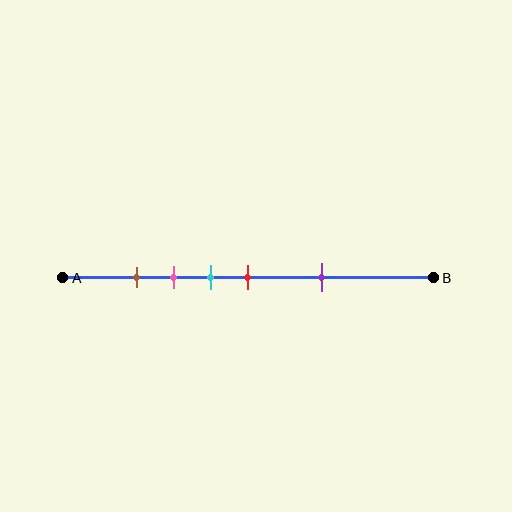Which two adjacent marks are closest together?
The brown and pink marks are the closest adjacent pair.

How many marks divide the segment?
There are 5 marks dividing the segment.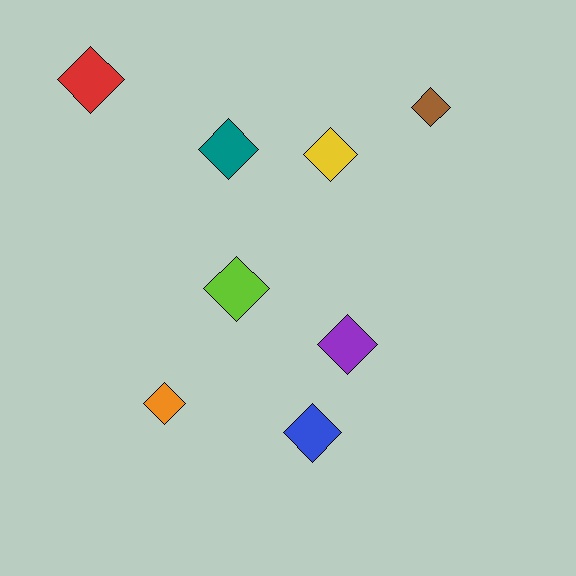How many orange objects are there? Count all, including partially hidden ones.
There is 1 orange object.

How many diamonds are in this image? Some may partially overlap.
There are 8 diamonds.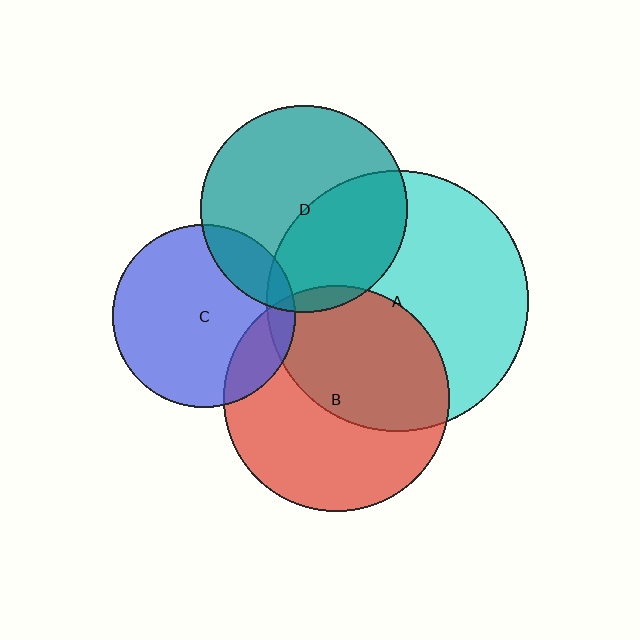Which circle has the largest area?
Circle A (cyan).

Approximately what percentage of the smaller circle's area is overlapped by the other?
Approximately 15%.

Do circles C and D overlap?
Yes.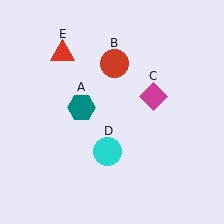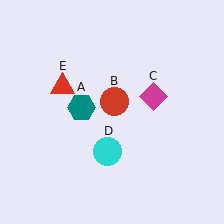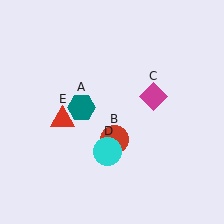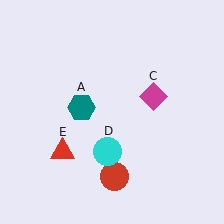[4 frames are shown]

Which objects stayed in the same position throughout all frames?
Teal hexagon (object A) and magenta diamond (object C) and cyan circle (object D) remained stationary.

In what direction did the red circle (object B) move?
The red circle (object B) moved down.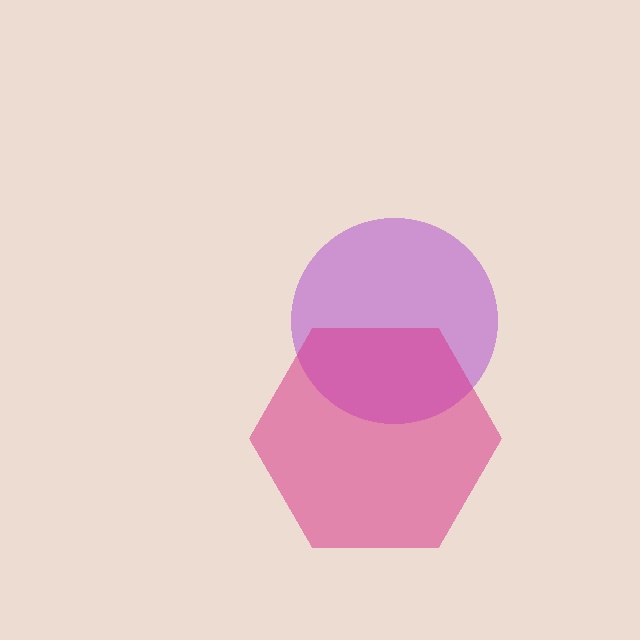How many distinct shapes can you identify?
There are 2 distinct shapes: a purple circle, a magenta hexagon.